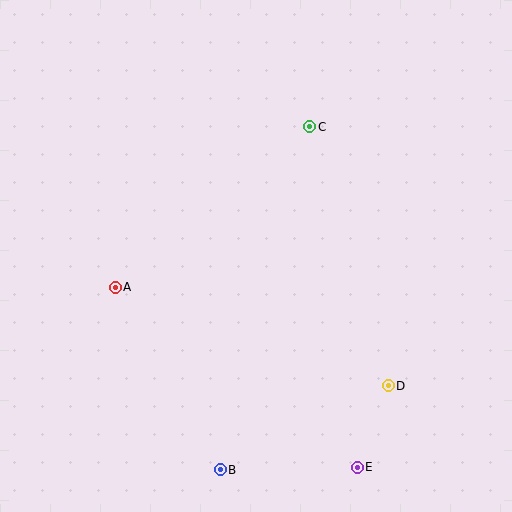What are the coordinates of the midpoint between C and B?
The midpoint between C and B is at (265, 298).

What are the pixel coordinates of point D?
Point D is at (388, 386).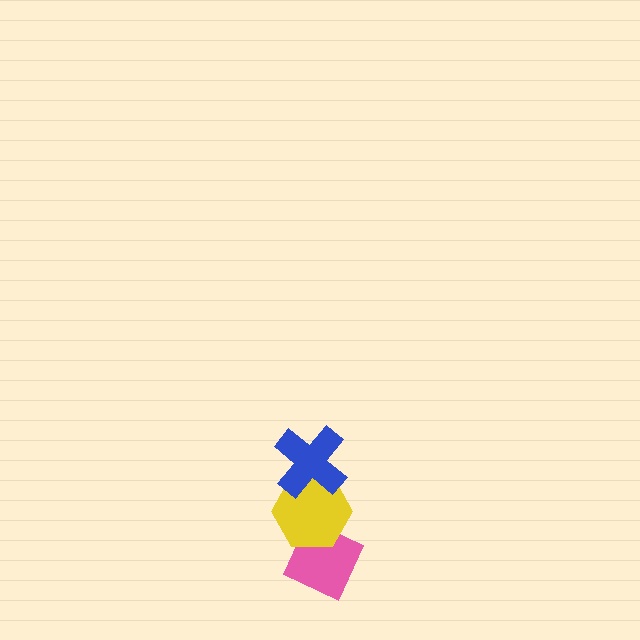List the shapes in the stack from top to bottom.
From top to bottom: the blue cross, the yellow hexagon, the pink diamond.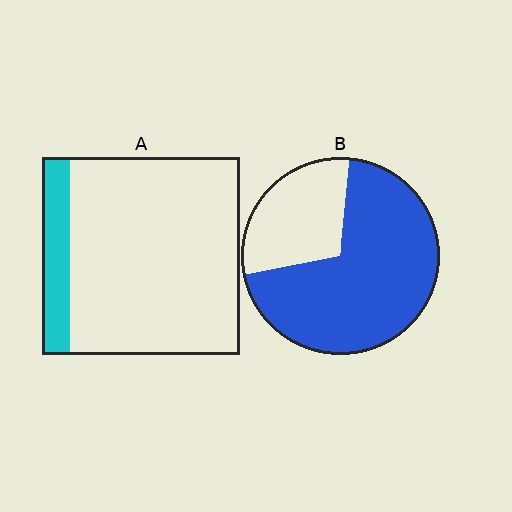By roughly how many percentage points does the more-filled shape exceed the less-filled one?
By roughly 55 percentage points (B over A).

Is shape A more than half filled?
No.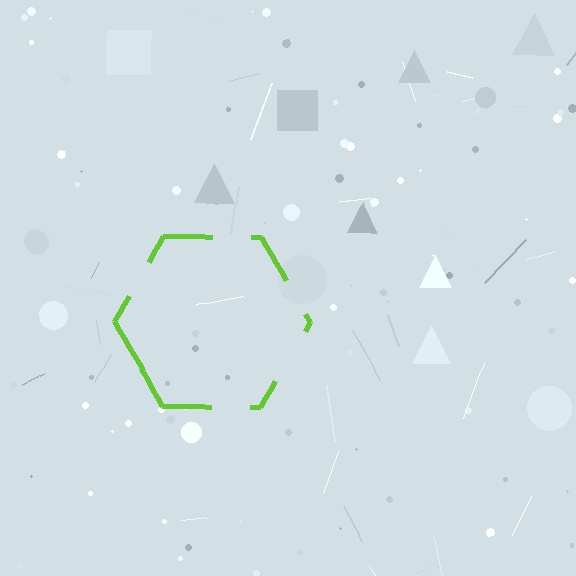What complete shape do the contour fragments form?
The contour fragments form a hexagon.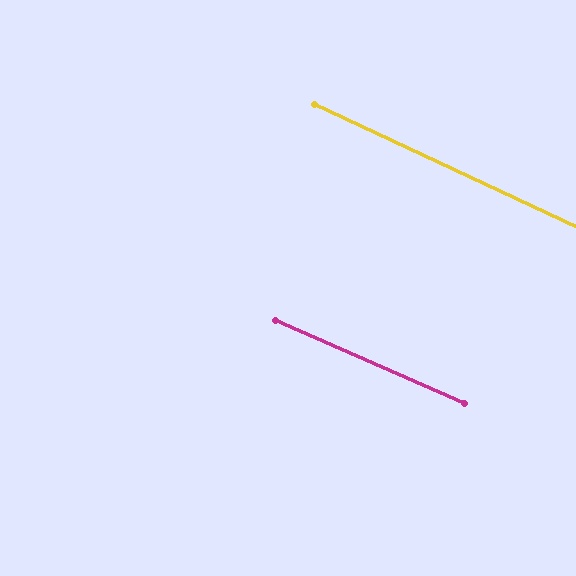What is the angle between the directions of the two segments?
Approximately 1 degree.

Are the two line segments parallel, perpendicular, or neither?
Parallel — their directions differ by only 1.1°.